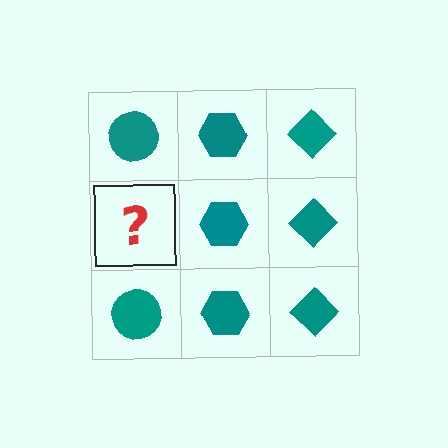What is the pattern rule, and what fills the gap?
The rule is that each column has a consistent shape. The gap should be filled with a teal circle.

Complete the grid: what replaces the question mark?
The question mark should be replaced with a teal circle.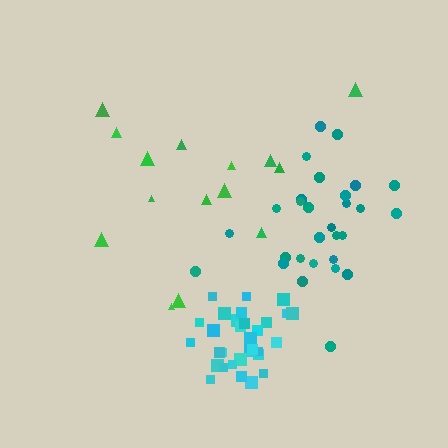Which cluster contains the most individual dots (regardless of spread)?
Cyan (32).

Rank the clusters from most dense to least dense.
cyan, teal, green.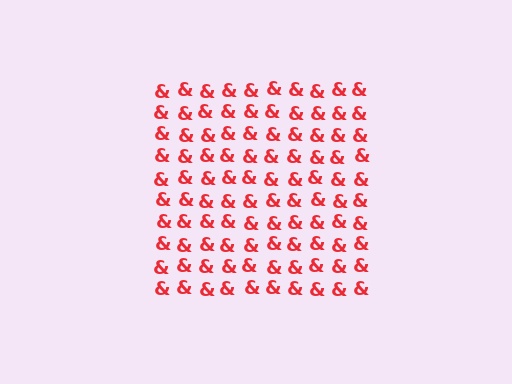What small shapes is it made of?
It is made of small ampersands.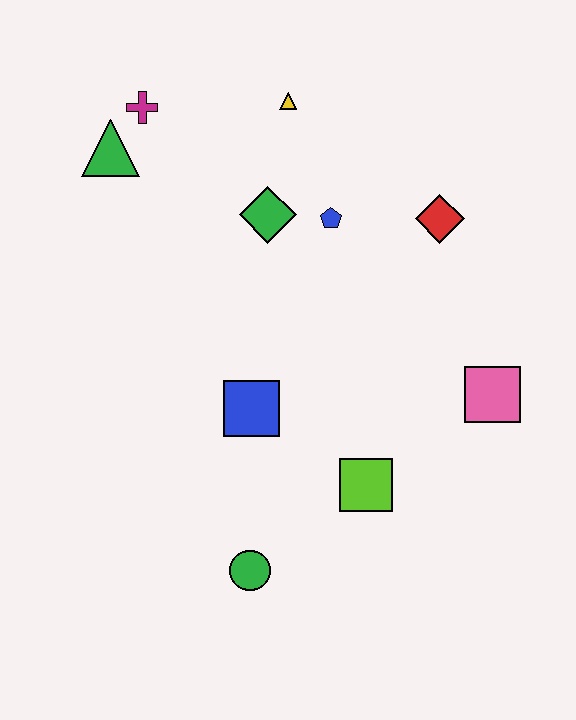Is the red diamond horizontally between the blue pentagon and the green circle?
No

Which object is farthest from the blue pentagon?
The green circle is farthest from the blue pentagon.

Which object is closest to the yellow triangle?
The green diamond is closest to the yellow triangle.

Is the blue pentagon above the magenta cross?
No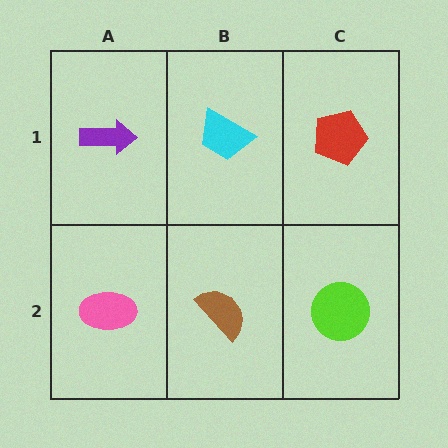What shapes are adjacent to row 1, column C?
A lime circle (row 2, column C), a cyan trapezoid (row 1, column B).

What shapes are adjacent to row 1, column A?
A pink ellipse (row 2, column A), a cyan trapezoid (row 1, column B).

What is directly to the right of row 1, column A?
A cyan trapezoid.